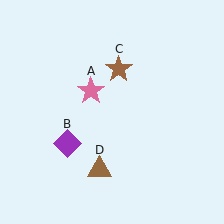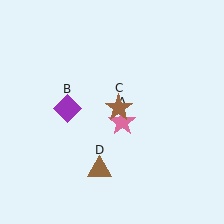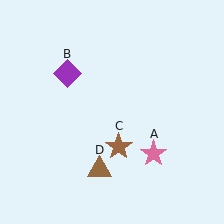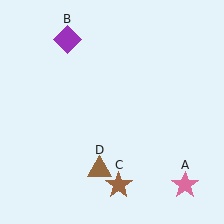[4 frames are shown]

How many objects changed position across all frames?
3 objects changed position: pink star (object A), purple diamond (object B), brown star (object C).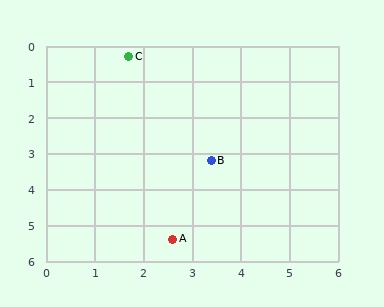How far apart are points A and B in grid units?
Points A and B are about 2.3 grid units apart.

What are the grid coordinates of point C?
Point C is at approximately (1.7, 0.3).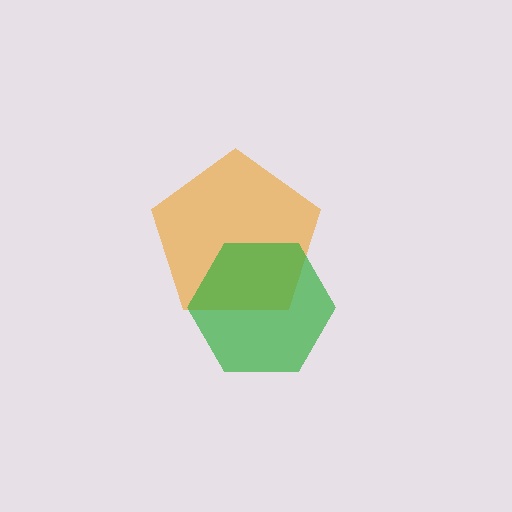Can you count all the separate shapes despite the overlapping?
Yes, there are 2 separate shapes.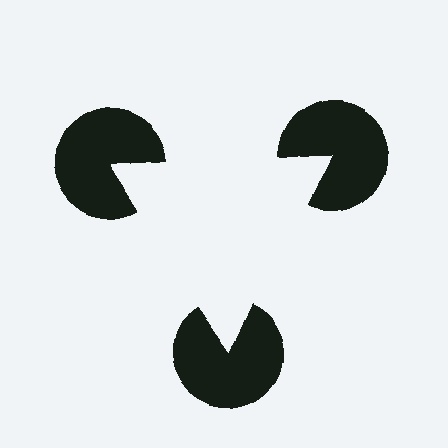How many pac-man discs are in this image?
There are 3 — one at each vertex of the illusory triangle.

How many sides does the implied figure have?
3 sides.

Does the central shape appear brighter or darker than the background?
It typically appears slightly brighter than the background, even though no actual brightness change is drawn.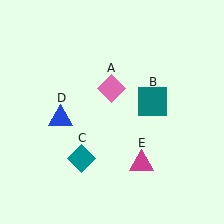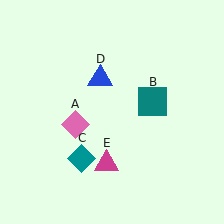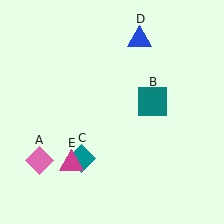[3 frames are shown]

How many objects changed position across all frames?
3 objects changed position: pink diamond (object A), blue triangle (object D), magenta triangle (object E).